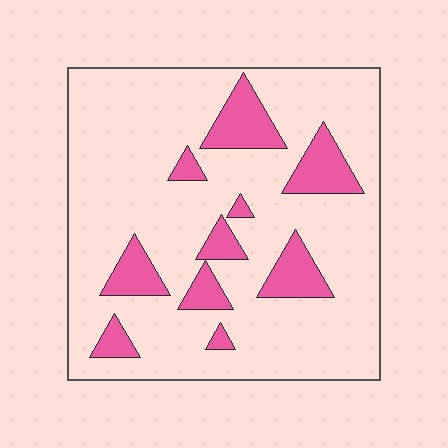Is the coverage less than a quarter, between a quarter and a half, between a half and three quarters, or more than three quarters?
Less than a quarter.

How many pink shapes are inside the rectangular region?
10.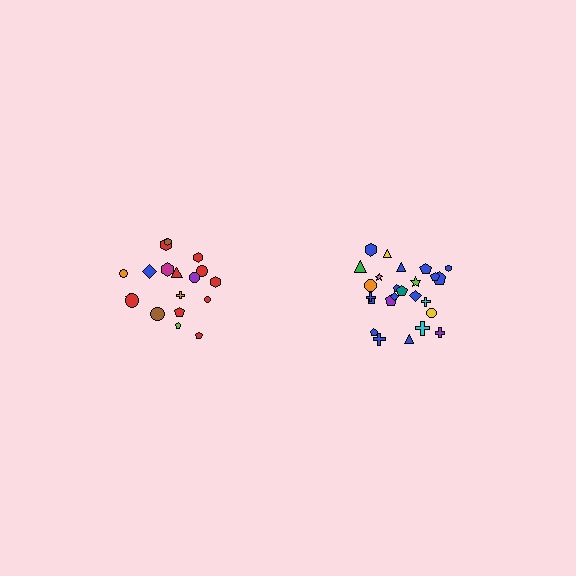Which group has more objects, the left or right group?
The right group.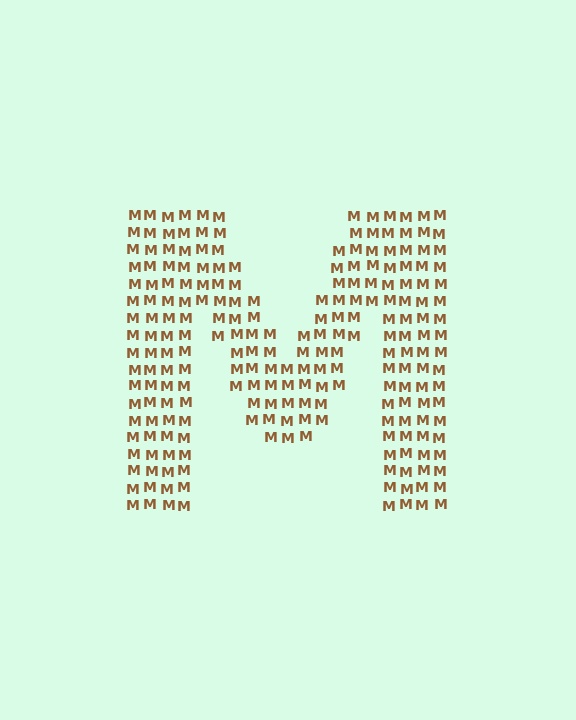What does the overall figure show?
The overall figure shows the letter M.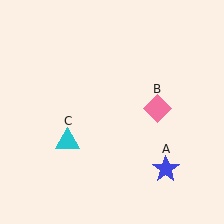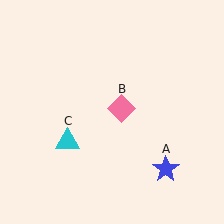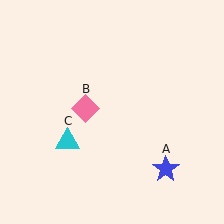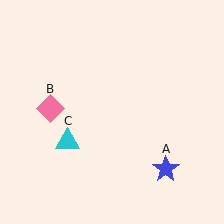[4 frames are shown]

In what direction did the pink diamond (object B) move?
The pink diamond (object B) moved left.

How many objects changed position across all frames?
1 object changed position: pink diamond (object B).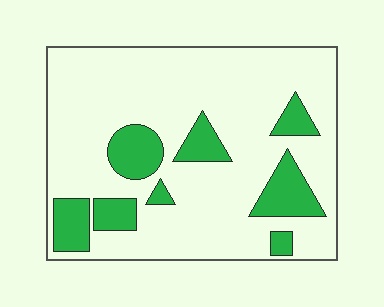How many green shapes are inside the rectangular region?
8.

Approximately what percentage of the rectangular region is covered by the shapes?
Approximately 20%.